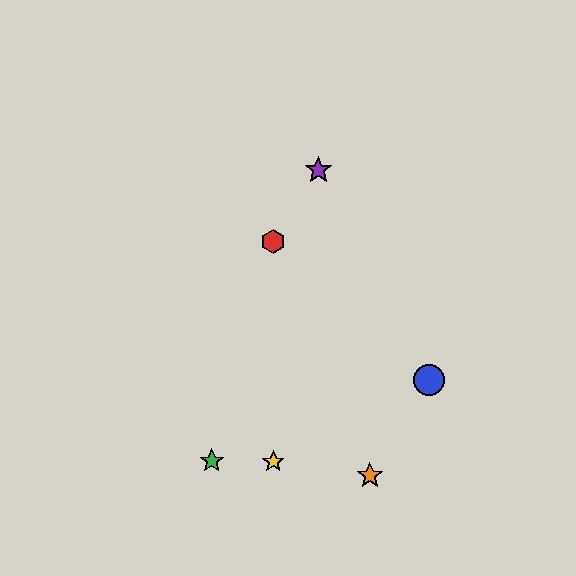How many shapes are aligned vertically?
2 shapes (the red hexagon, the yellow star) are aligned vertically.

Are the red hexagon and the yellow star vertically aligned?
Yes, both are at x≈273.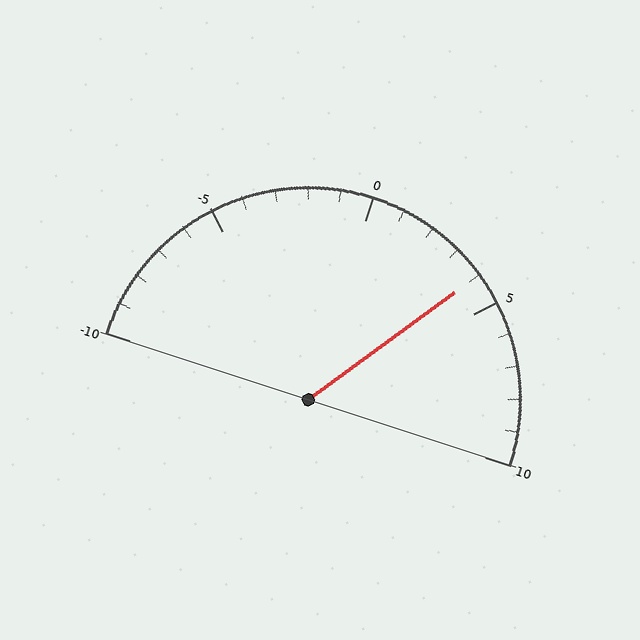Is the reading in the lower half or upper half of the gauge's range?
The reading is in the upper half of the range (-10 to 10).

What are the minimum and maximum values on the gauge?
The gauge ranges from -10 to 10.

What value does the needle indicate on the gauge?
The needle indicates approximately 4.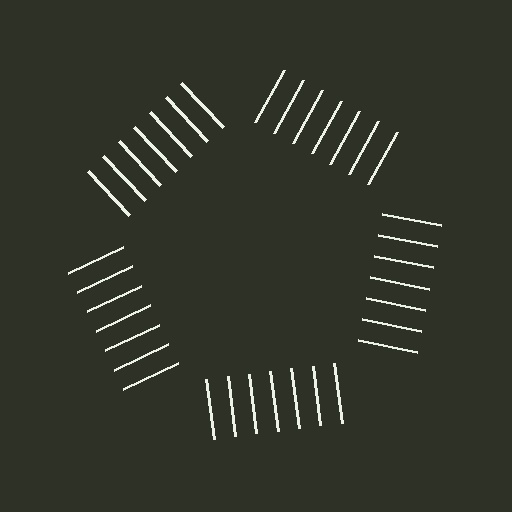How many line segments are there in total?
35 — 7 along each of the 5 edges.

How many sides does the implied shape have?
5 sides — the line-ends trace a pentagon.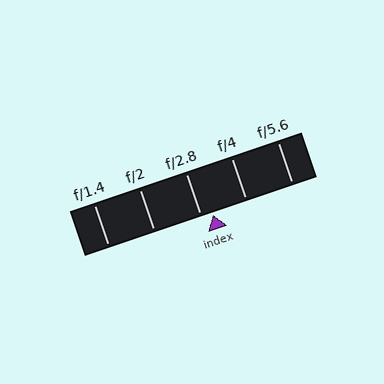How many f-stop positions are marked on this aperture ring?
There are 5 f-stop positions marked.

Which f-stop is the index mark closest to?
The index mark is closest to f/2.8.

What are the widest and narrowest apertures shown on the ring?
The widest aperture shown is f/1.4 and the narrowest is f/5.6.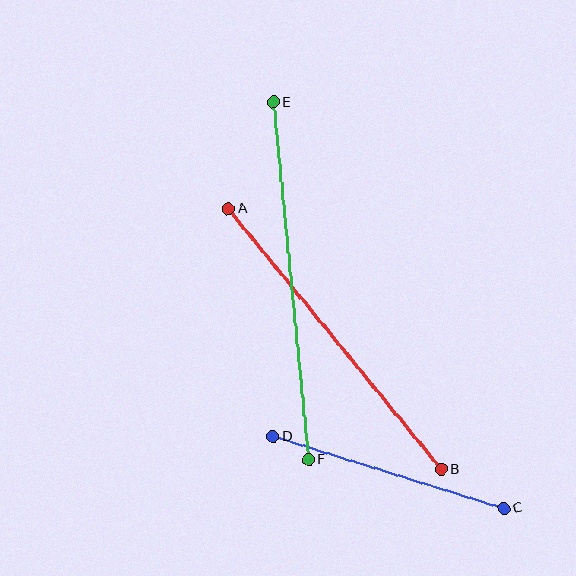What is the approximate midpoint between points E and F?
The midpoint is at approximately (291, 281) pixels.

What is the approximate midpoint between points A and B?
The midpoint is at approximately (335, 339) pixels.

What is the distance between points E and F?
The distance is approximately 359 pixels.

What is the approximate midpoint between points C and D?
The midpoint is at approximately (388, 472) pixels.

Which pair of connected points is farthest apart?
Points E and F are farthest apart.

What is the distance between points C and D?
The distance is approximately 241 pixels.